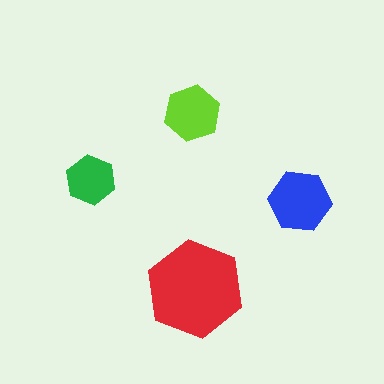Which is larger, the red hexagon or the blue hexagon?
The red one.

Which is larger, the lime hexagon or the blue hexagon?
The blue one.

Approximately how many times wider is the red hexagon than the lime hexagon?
About 1.5 times wider.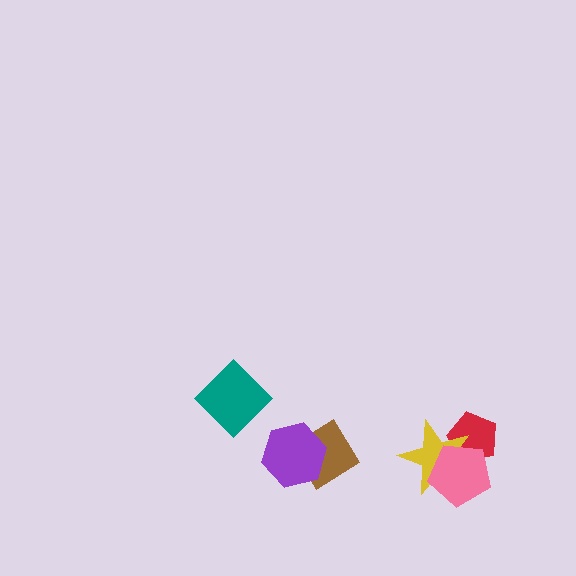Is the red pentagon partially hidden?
Yes, it is partially covered by another shape.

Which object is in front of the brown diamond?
The purple hexagon is in front of the brown diamond.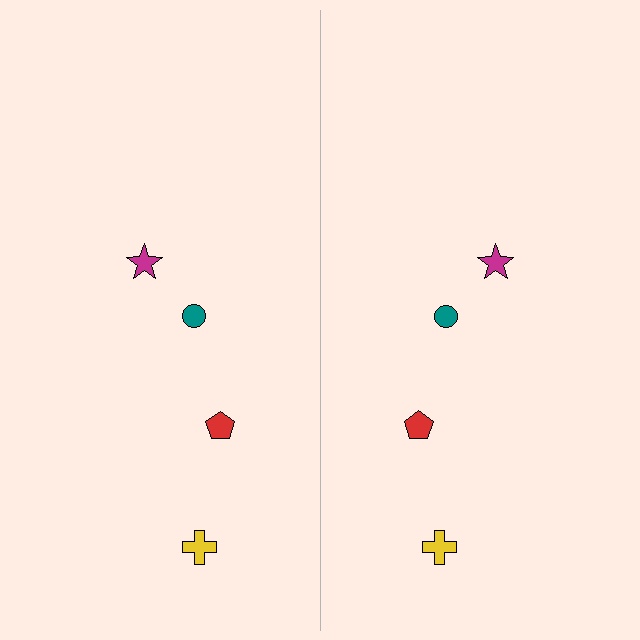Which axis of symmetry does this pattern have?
The pattern has a vertical axis of symmetry running through the center of the image.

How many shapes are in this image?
There are 8 shapes in this image.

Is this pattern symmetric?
Yes, this pattern has bilateral (reflection) symmetry.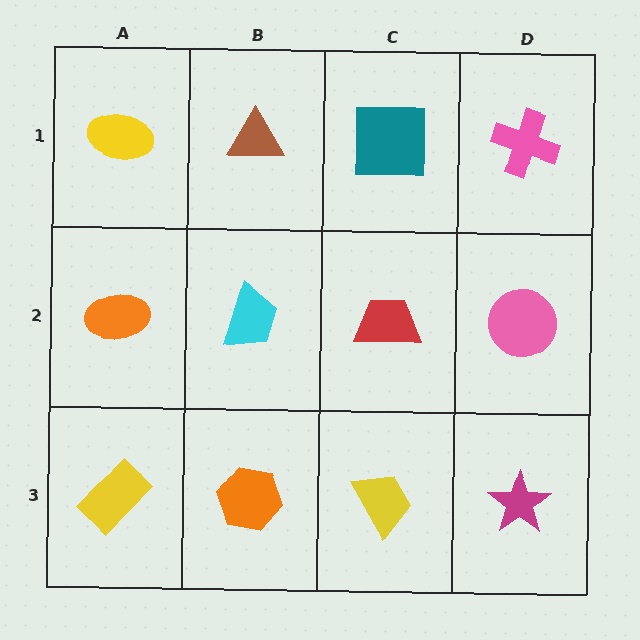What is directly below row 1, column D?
A pink circle.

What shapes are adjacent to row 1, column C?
A red trapezoid (row 2, column C), a brown triangle (row 1, column B), a pink cross (row 1, column D).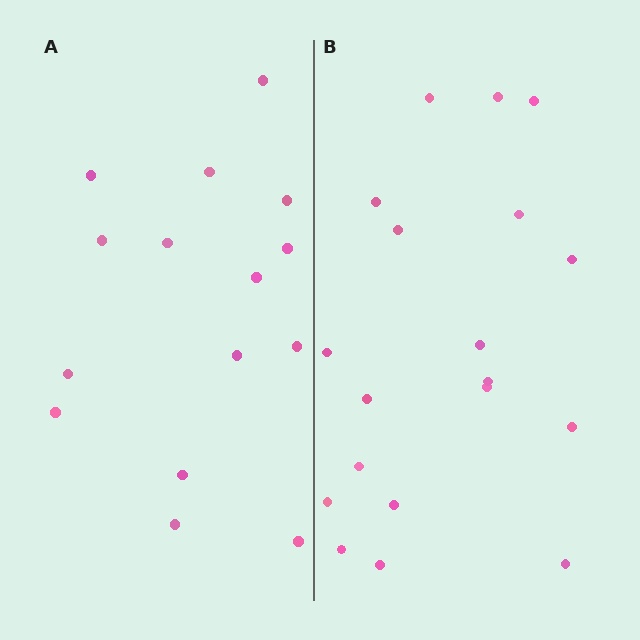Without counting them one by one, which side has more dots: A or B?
Region B (the right region) has more dots.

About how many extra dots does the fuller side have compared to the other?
Region B has about 4 more dots than region A.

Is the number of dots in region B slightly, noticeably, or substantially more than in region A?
Region B has noticeably more, but not dramatically so. The ratio is roughly 1.3 to 1.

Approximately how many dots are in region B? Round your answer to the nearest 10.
About 20 dots. (The exact count is 19, which rounds to 20.)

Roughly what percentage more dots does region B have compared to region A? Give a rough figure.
About 25% more.